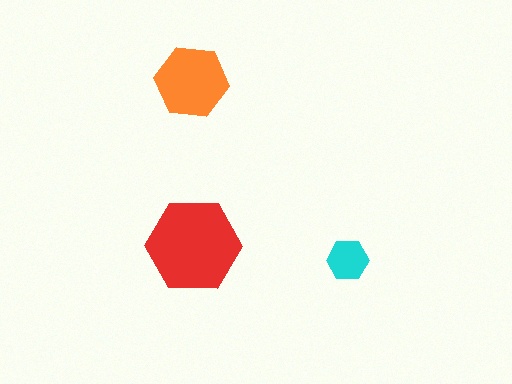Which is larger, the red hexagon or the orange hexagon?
The red one.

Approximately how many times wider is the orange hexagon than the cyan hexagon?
About 2 times wider.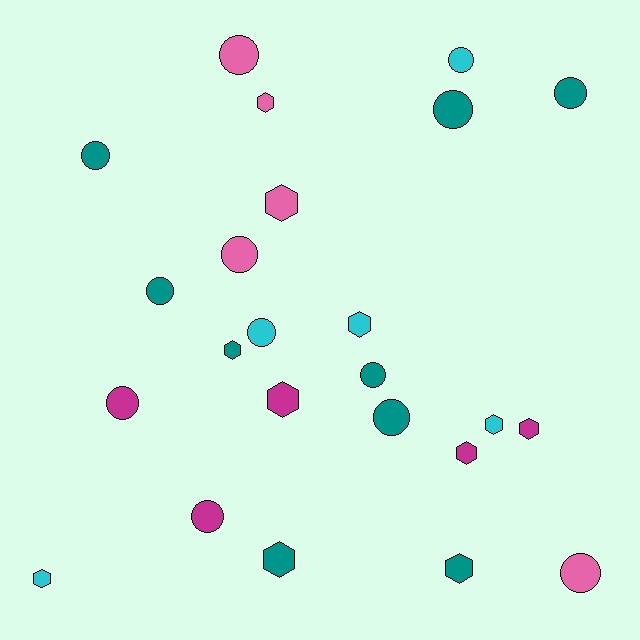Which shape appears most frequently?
Circle, with 13 objects.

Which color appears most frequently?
Teal, with 9 objects.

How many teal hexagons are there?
There are 3 teal hexagons.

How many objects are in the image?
There are 24 objects.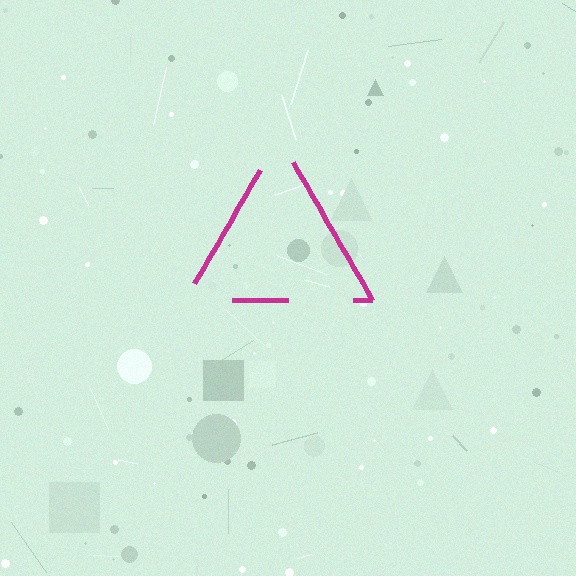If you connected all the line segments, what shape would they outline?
They would outline a triangle.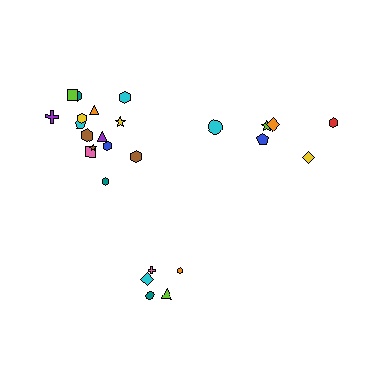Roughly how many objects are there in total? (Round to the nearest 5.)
Roughly 25 objects in total.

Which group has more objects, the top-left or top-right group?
The top-left group.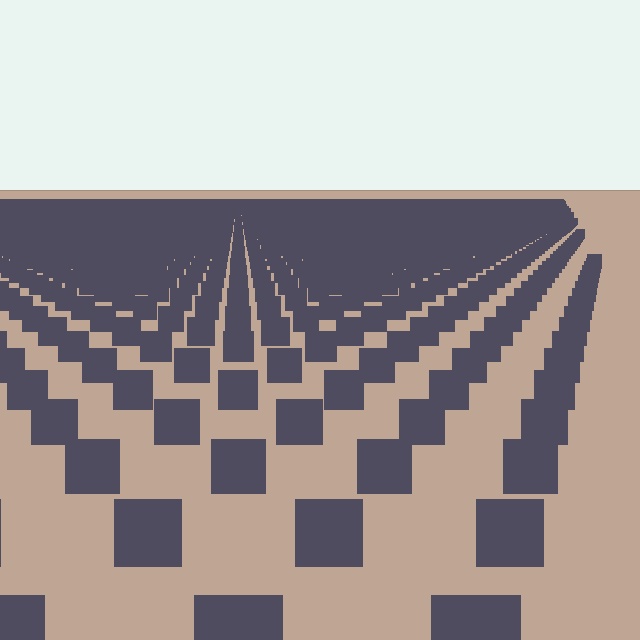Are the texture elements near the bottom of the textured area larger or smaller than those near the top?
Larger. Near the bottom, elements are closer to the viewer and appear at a bigger on-screen size.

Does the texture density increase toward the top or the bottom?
Density increases toward the top.